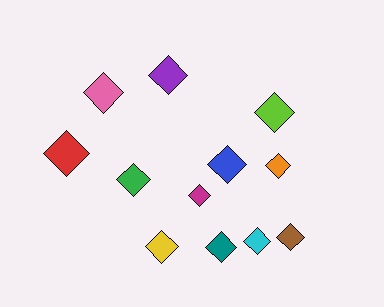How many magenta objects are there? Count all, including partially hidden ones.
There is 1 magenta object.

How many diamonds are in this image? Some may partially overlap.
There are 12 diamonds.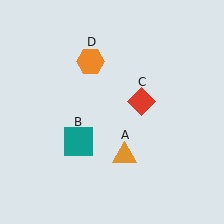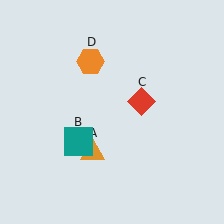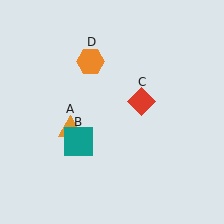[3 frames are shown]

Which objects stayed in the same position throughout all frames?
Teal square (object B) and red diamond (object C) and orange hexagon (object D) remained stationary.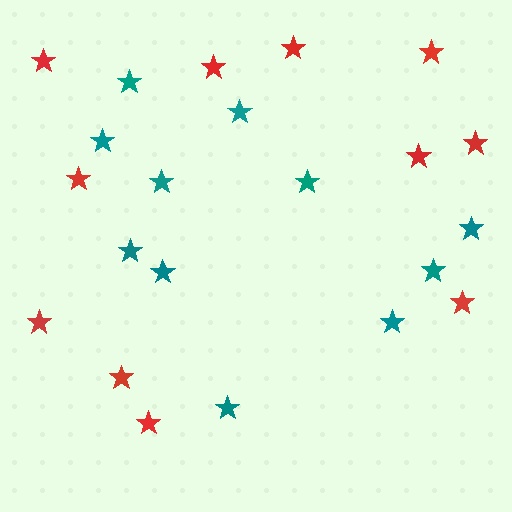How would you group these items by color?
There are 2 groups: one group of teal stars (11) and one group of red stars (11).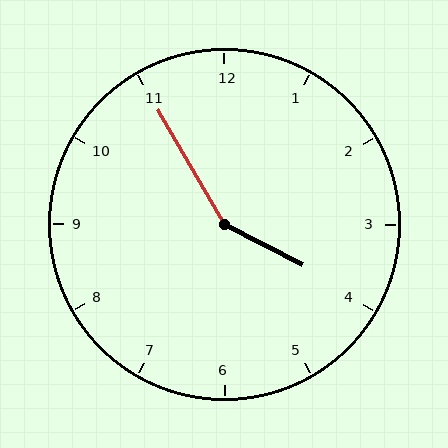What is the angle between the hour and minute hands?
Approximately 148 degrees.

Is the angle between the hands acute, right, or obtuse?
It is obtuse.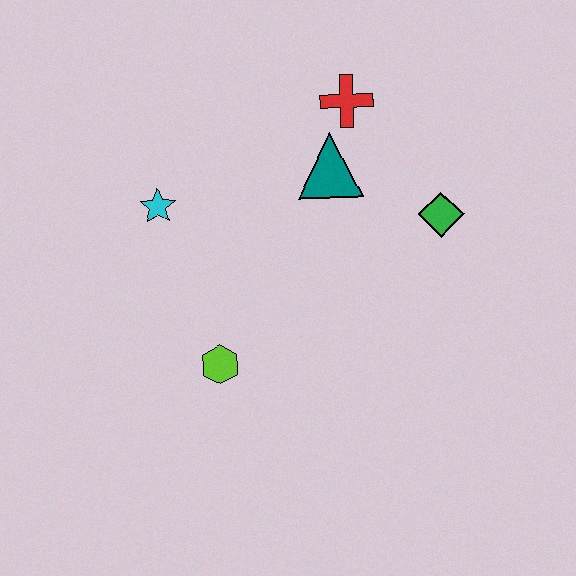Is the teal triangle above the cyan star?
Yes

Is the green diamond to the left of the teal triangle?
No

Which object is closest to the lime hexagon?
The cyan star is closest to the lime hexagon.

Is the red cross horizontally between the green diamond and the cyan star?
Yes